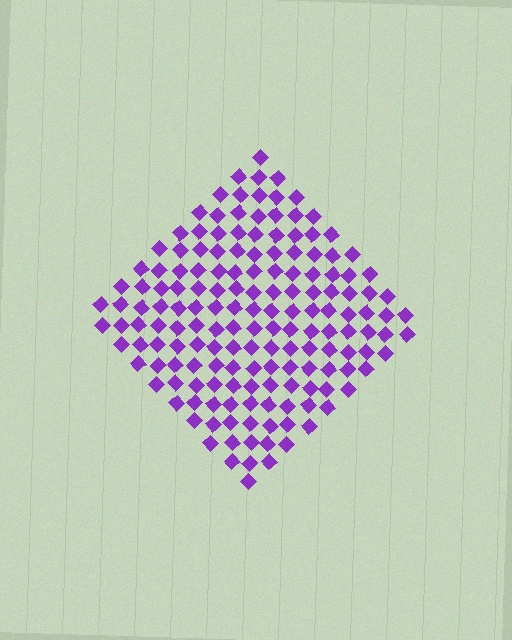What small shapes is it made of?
It is made of small diamonds.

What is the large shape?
The large shape is a diamond.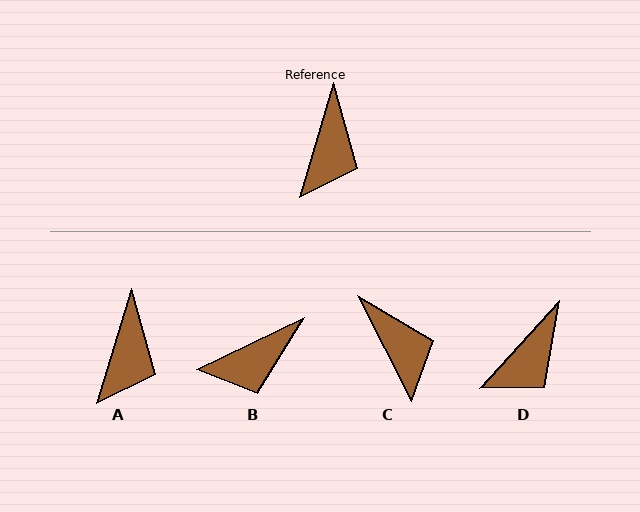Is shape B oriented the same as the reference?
No, it is off by about 48 degrees.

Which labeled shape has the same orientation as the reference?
A.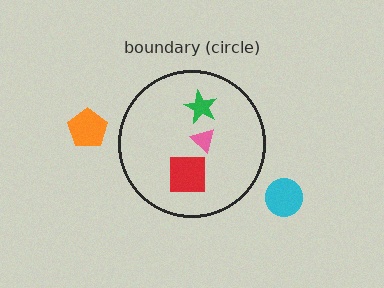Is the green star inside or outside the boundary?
Inside.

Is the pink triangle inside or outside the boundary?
Inside.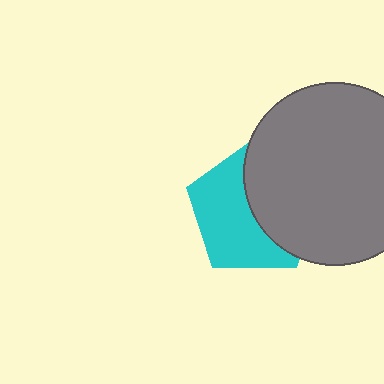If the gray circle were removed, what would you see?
You would see the complete cyan pentagon.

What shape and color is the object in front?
The object in front is a gray circle.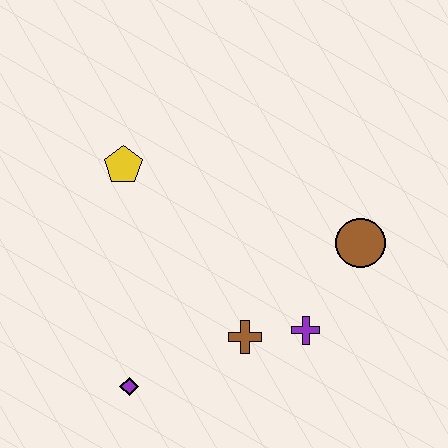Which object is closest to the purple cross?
The brown cross is closest to the purple cross.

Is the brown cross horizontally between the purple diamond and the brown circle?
Yes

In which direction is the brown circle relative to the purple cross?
The brown circle is above the purple cross.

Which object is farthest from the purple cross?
The yellow pentagon is farthest from the purple cross.